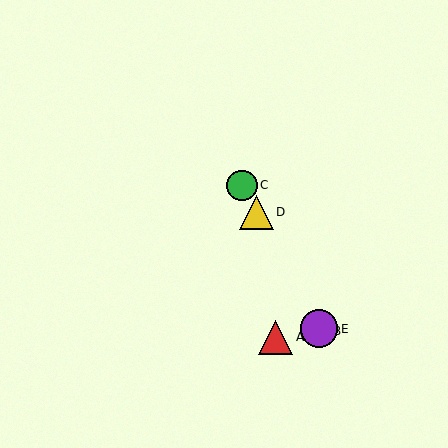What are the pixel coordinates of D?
Object D is at (257, 212).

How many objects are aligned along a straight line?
4 objects (B, C, D, E) are aligned along a straight line.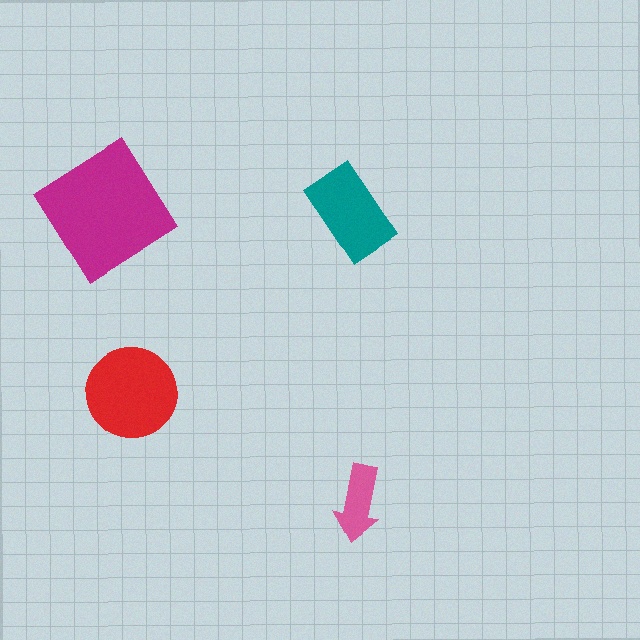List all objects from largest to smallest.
The magenta diamond, the red circle, the teal rectangle, the pink arrow.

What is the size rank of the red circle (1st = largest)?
2nd.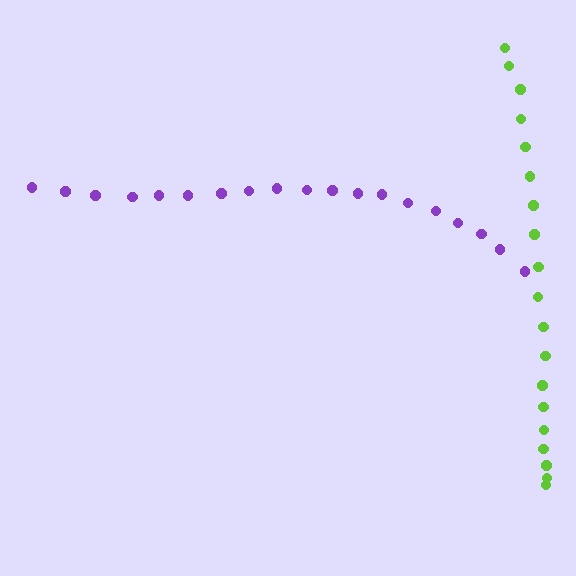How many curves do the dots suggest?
There are 2 distinct paths.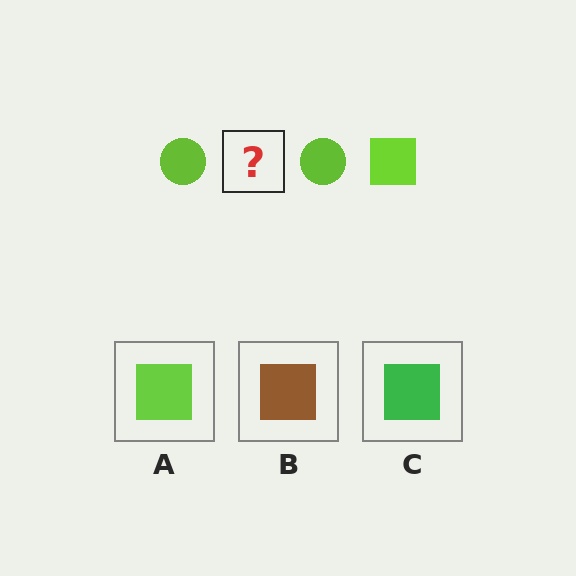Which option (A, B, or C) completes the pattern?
A.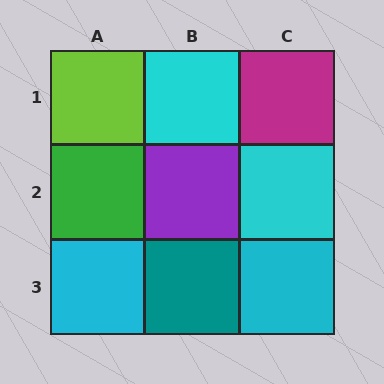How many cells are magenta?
1 cell is magenta.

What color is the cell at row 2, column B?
Purple.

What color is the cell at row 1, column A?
Lime.